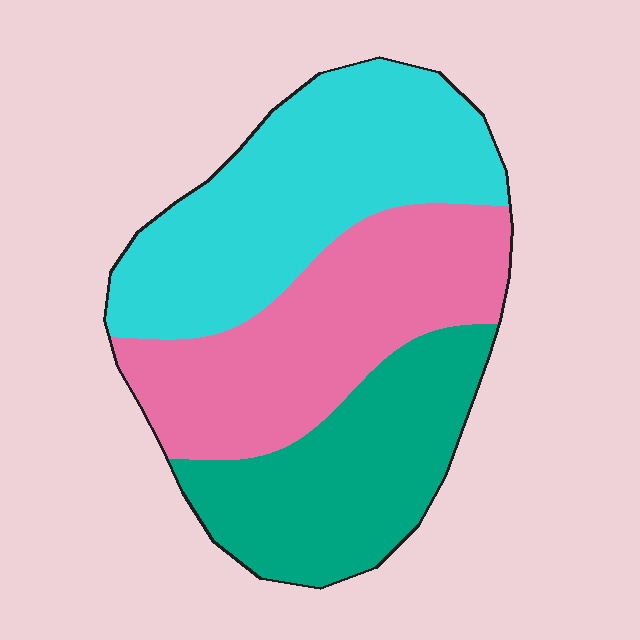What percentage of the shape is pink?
Pink covers around 35% of the shape.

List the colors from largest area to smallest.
From largest to smallest: cyan, pink, teal.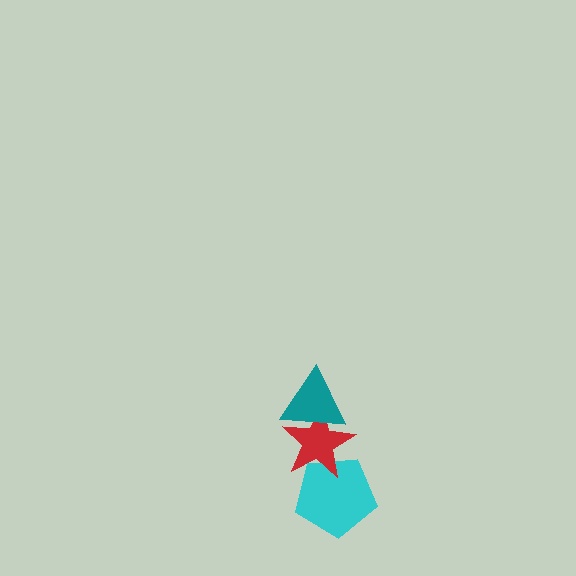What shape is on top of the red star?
The teal triangle is on top of the red star.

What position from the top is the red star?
The red star is 2nd from the top.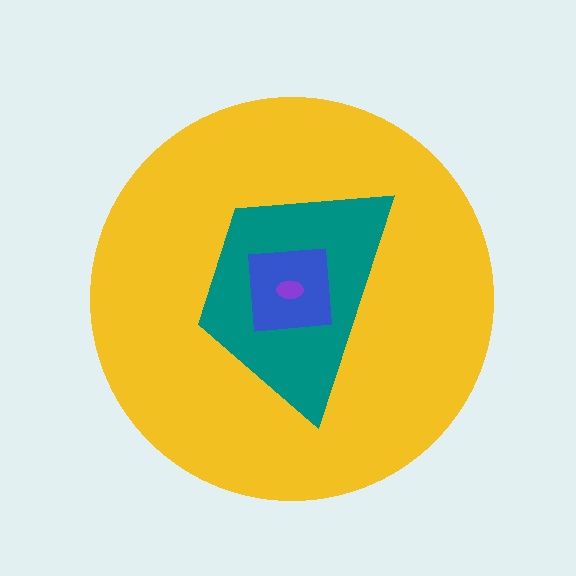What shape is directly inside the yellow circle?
The teal trapezoid.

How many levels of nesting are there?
4.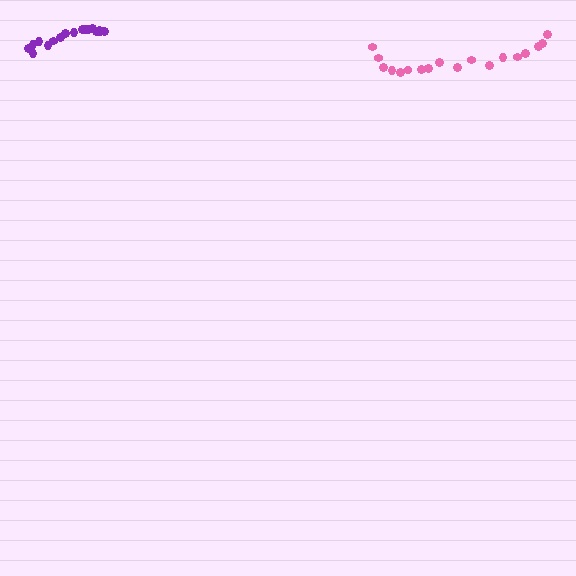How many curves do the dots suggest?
There are 2 distinct paths.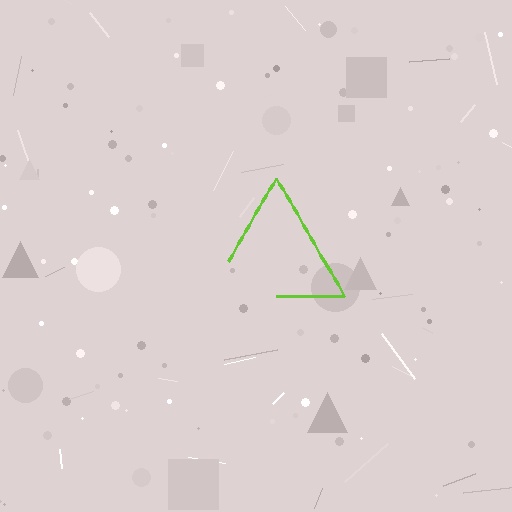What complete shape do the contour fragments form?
The contour fragments form a triangle.